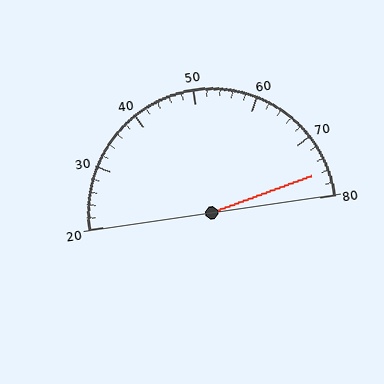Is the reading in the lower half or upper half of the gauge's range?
The reading is in the upper half of the range (20 to 80).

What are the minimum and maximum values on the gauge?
The gauge ranges from 20 to 80.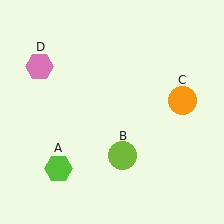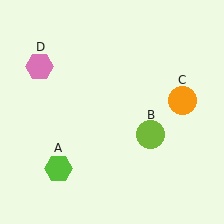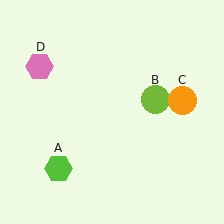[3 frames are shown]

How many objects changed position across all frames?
1 object changed position: lime circle (object B).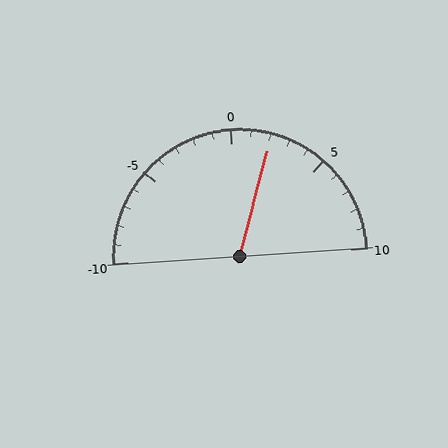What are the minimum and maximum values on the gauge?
The gauge ranges from -10 to 10.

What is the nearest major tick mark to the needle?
The nearest major tick mark is 0.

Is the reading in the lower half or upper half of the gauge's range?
The reading is in the upper half of the range (-10 to 10).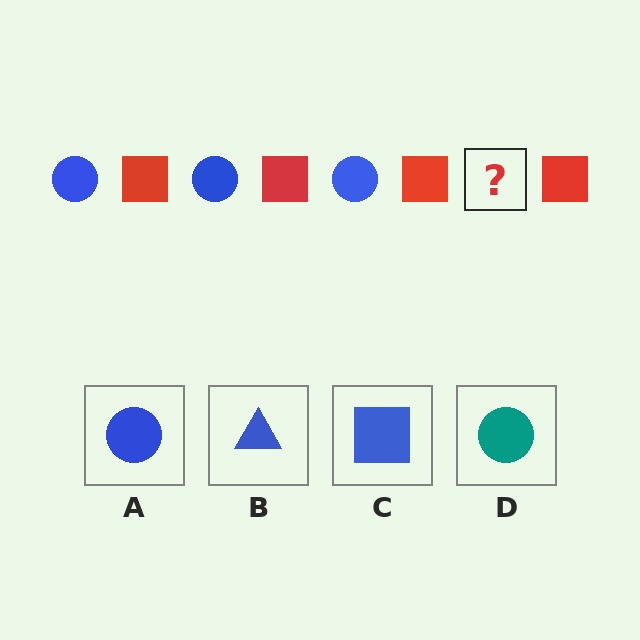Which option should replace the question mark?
Option A.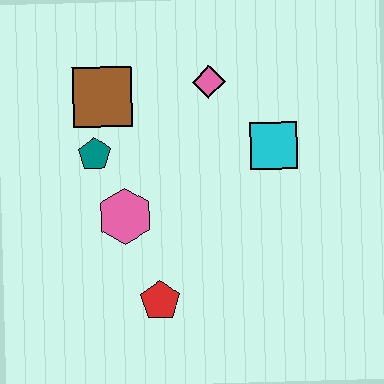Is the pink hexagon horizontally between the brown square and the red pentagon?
Yes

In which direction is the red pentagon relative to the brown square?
The red pentagon is below the brown square.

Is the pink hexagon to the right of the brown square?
Yes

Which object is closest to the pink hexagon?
The teal pentagon is closest to the pink hexagon.